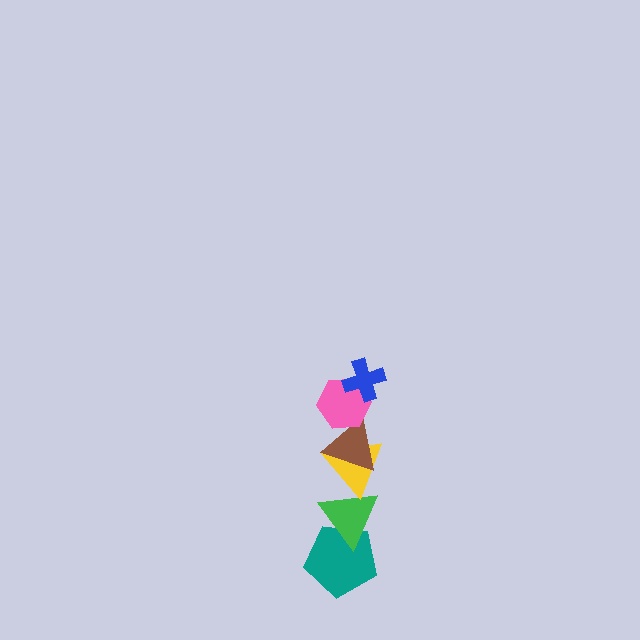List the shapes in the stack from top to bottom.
From top to bottom: the blue cross, the pink hexagon, the brown triangle, the yellow triangle, the green triangle, the teal pentagon.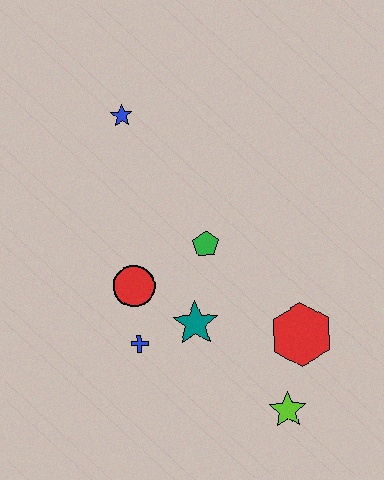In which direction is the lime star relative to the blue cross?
The lime star is to the right of the blue cross.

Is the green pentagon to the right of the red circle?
Yes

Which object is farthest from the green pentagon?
The lime star is farthest from the green pentagon.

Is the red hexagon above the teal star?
No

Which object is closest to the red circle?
The blue cross is closest to the red circle.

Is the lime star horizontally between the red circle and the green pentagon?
No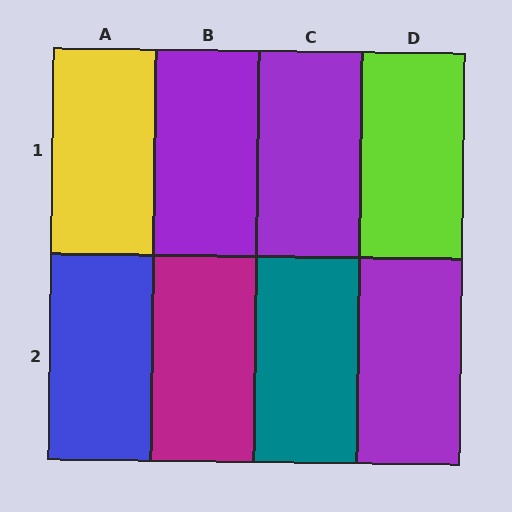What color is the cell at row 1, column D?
Lime.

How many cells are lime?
1 cell is lime.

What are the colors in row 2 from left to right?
Blue, magenta, teal, purple.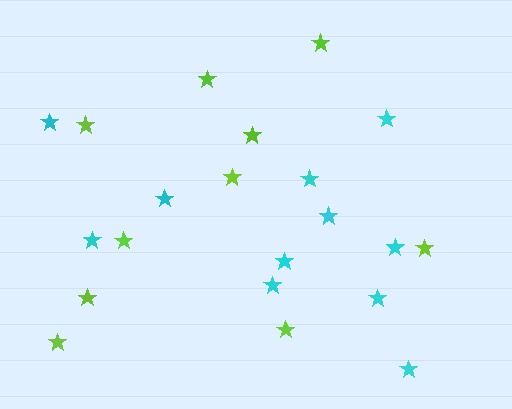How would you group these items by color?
There are 2 groups: one group of lime stars (10) and one group of cyan stars (11).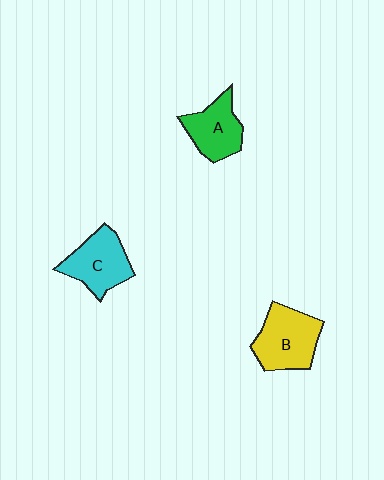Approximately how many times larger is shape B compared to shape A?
Approximately 1.3 times.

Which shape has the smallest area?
Shape A (green).